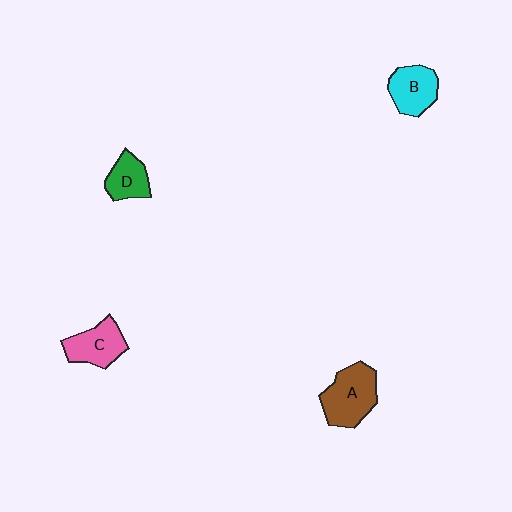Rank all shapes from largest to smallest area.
From largest to smallest: A (brown), C (pink), B (cyan), D (green).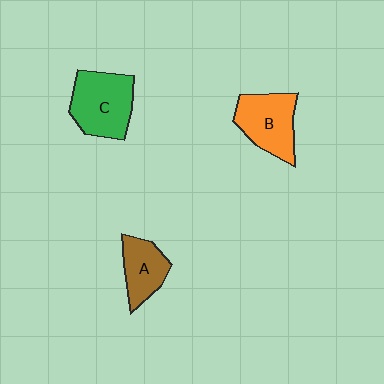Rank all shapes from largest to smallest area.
From largest to smallest: C (green), B (orange), A (brown).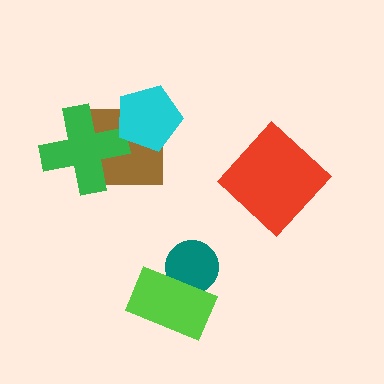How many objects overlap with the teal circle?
1 object overlaps with the teal circle.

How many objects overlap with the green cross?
1 object overlaps with the green cross.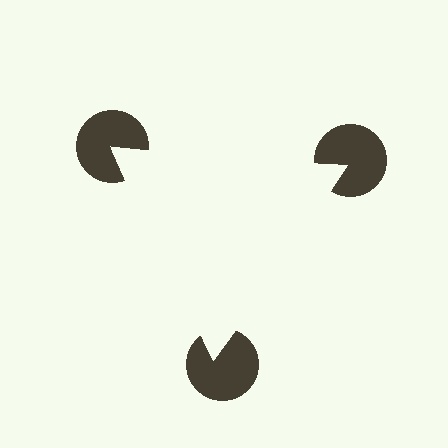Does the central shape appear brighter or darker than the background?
It typically appears slightly brighter than the background, even though no actual brightness change is drawn.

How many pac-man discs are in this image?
There are 3 — one at each vertex of the illusory triangle.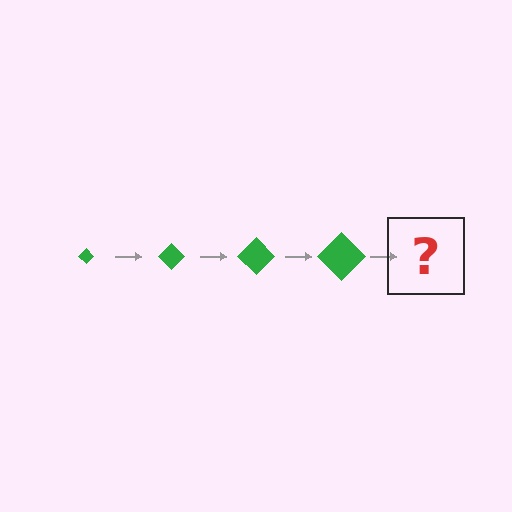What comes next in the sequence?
The next element should be a green diamond, larger than the previous one.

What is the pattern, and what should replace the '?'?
The pattern is that the diamond gets progressively larger each step. The '?' should be a green diamond, larger than the previous one.